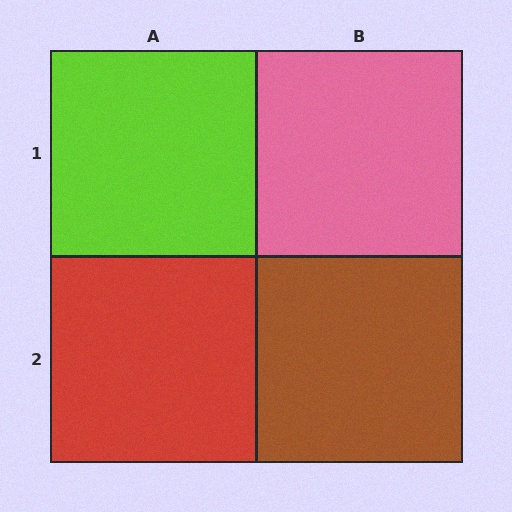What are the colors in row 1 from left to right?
Lime, pink.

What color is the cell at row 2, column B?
Brown.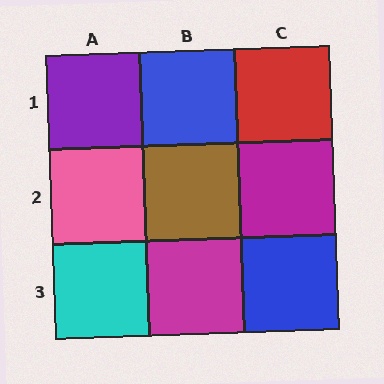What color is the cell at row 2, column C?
Magenta.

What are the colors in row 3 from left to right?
Cyan, magenta, blue.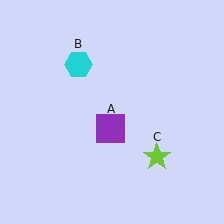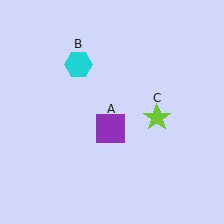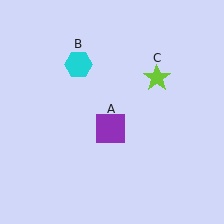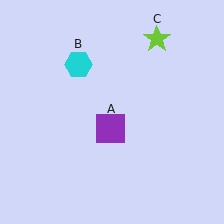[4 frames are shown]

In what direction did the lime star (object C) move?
The lime star (object C) moved up.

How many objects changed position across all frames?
1 object changed position: lime star (object C).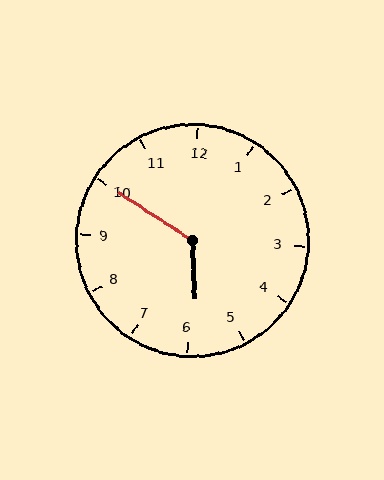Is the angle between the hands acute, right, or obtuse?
It is obtuse.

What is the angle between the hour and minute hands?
Approximately 125 degrees.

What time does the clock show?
5:50.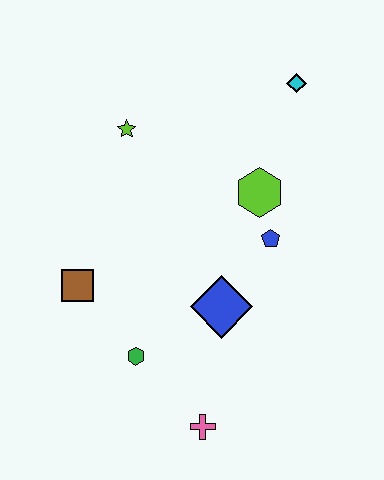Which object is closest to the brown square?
The green hexagon is closest to the brown square.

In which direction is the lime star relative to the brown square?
The lime star is above the brown square.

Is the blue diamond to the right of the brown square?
Yes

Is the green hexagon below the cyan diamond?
Yes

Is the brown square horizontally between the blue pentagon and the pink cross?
No